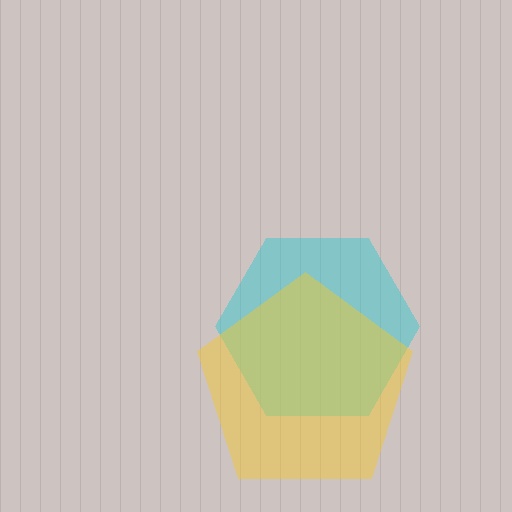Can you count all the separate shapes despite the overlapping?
Yes, there are 2 separate shapes.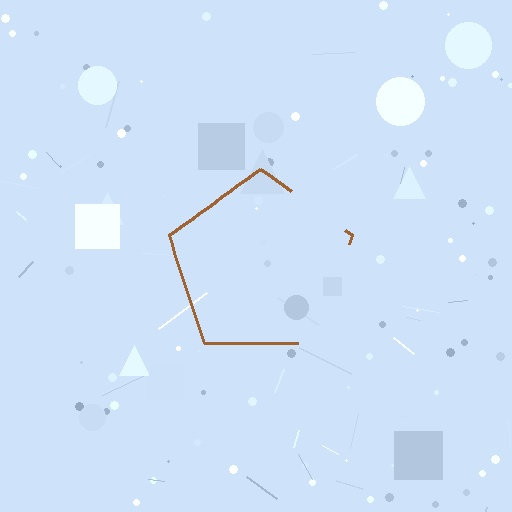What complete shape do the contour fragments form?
The contour fragments form a pentagon.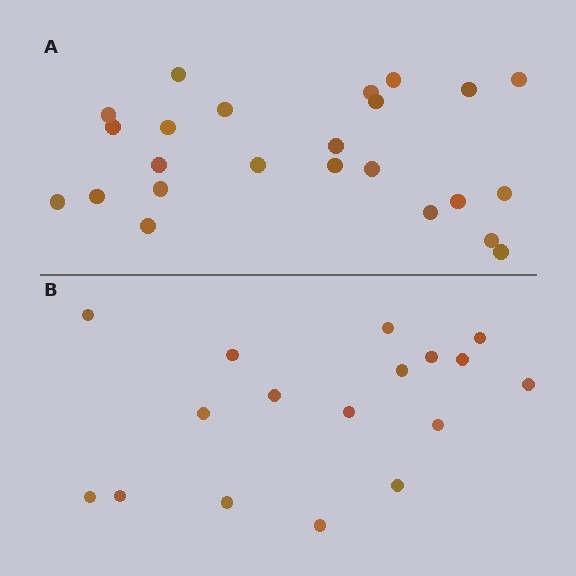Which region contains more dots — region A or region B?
Region A (the top region) has more dots.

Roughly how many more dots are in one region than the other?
Region A has roughly 8 or so more dots than region B.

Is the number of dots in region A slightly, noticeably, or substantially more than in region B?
Region A has noticeably more, but not dramatically so. The ratio is roughly 1.4 to 1.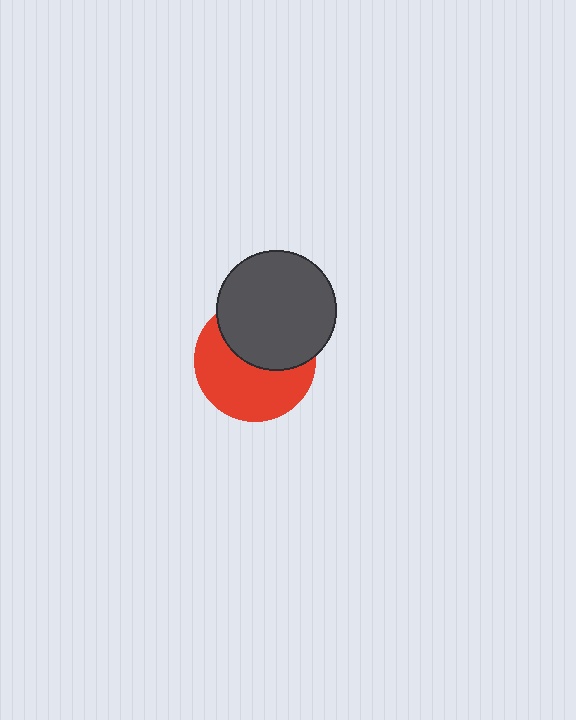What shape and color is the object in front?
The object in front is a dark gray circle.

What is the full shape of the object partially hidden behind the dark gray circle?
The partially hidden object is a red circle.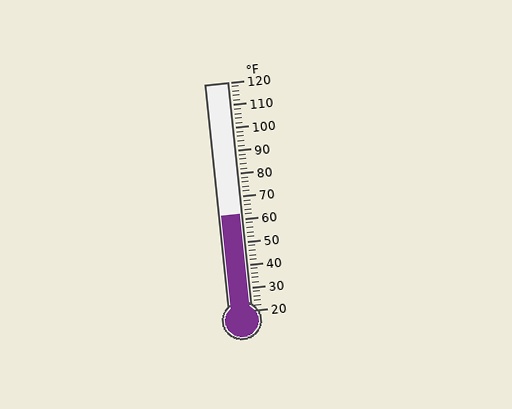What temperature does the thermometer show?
The thermometer shows approximately 62°F.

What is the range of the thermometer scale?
The thermometer scale ranges from 20°F to 120°F.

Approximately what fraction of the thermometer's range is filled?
The thermometer is filled to approximately 40% of its range.